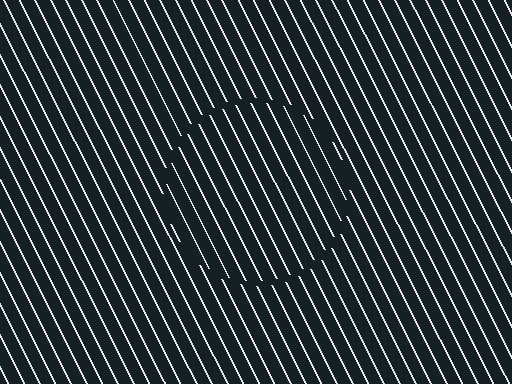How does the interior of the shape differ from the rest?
The interior of the shape contains the same grating, shifted by half a period — the contour is defined by the phase discontinuity where line-ends from the inner and outer gratings abut.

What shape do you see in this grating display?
An illusory circle. The interior of the shape contains the same grating, shifted by half a period — the contour is defined by the phase discontinuity where line-ends from the inner and outer gratings abut.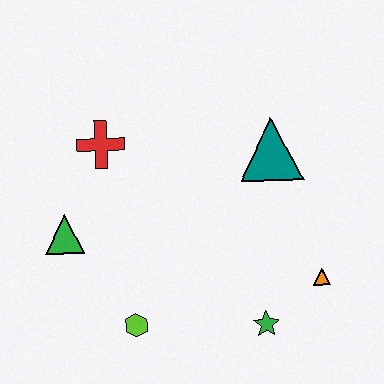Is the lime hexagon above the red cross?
No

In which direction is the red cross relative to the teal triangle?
The red cross is to the left of the teal triangle.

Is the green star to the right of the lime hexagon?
Yes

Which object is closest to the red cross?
The green triangle is closest to the red cross.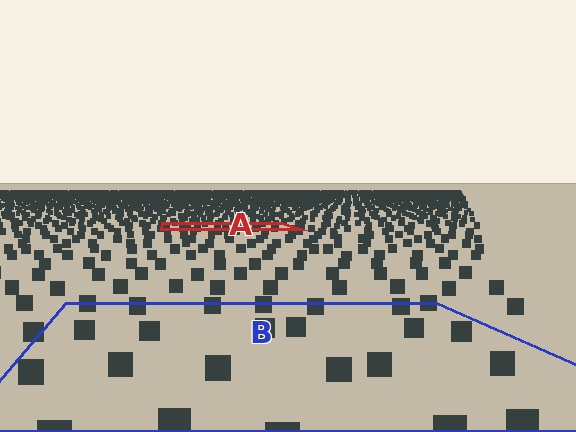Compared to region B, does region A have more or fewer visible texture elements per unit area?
Region A has more texture elements per unit area — they are packed more densely because it is farther away.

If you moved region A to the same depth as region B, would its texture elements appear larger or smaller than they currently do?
They would appear larger. At a closer depth, the same texture elements are projected at a bigger on-screen size.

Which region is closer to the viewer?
Region B is closer. The texture elements there are larger and more spread out.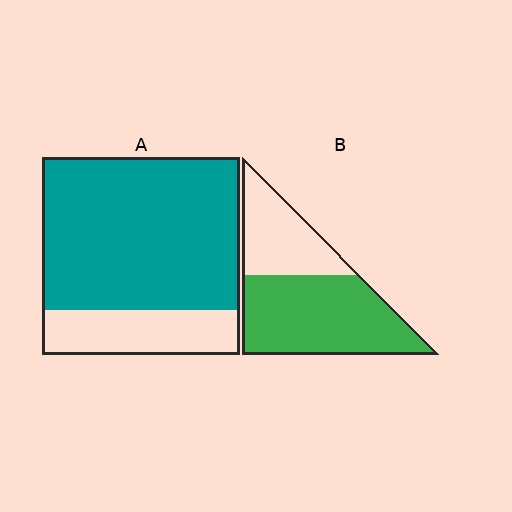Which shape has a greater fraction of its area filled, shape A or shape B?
Shape A.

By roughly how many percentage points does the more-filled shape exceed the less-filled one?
By roughly 15 percentage points (A over B).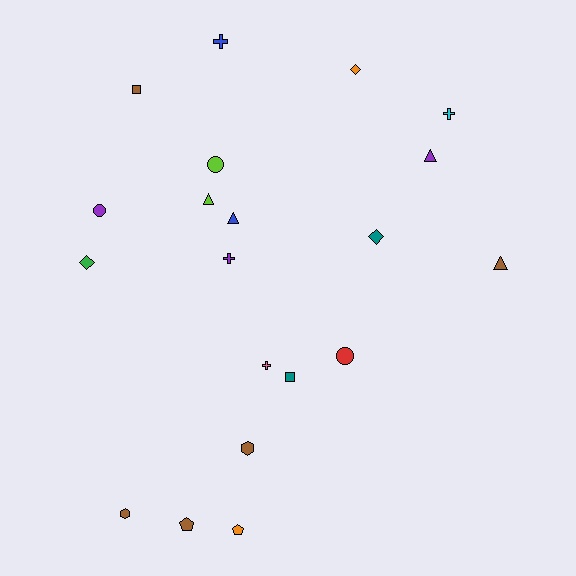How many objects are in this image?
There are 20 objects.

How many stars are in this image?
There are no stars.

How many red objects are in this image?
There is 1 red object.